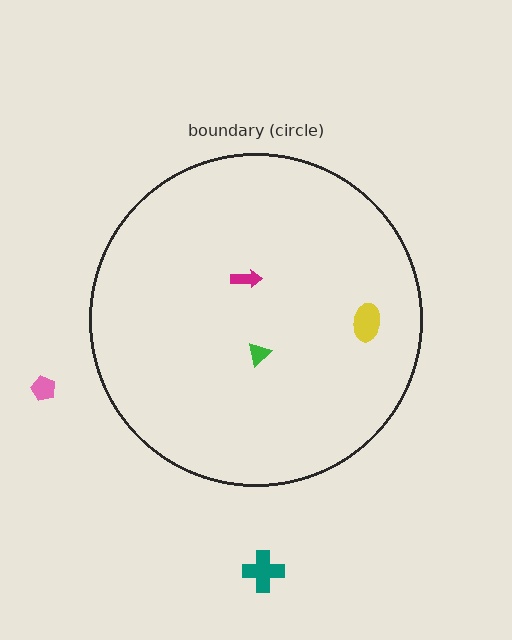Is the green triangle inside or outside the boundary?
Inside.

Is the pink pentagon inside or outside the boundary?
Outside.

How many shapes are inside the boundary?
3 inside, 2 outside.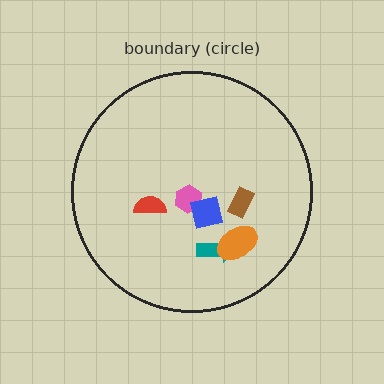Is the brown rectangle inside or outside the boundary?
Inside.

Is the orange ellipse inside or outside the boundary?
Inside.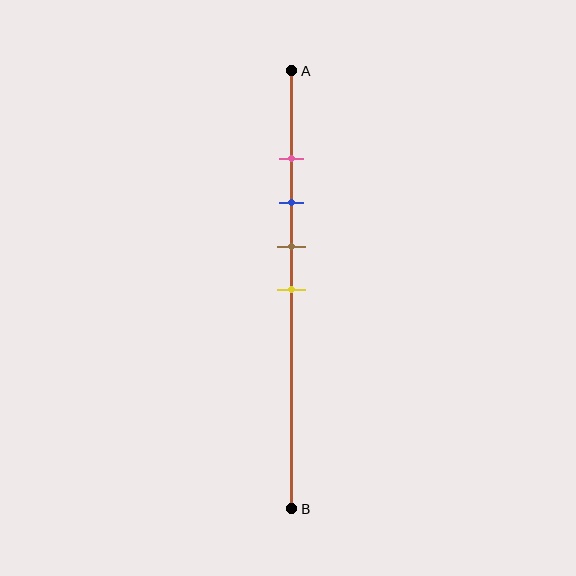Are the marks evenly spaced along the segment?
Yes, the marks are approximately evenly spaced.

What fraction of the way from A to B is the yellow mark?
The yellow mark is approximately 50% (0.5) of the way from A to B.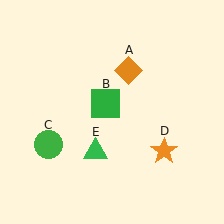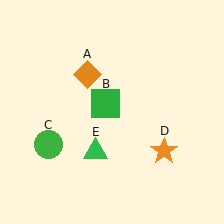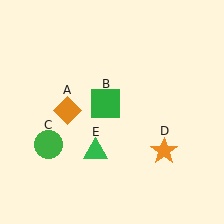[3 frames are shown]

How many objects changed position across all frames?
1 object changed position: orange diamond (object A).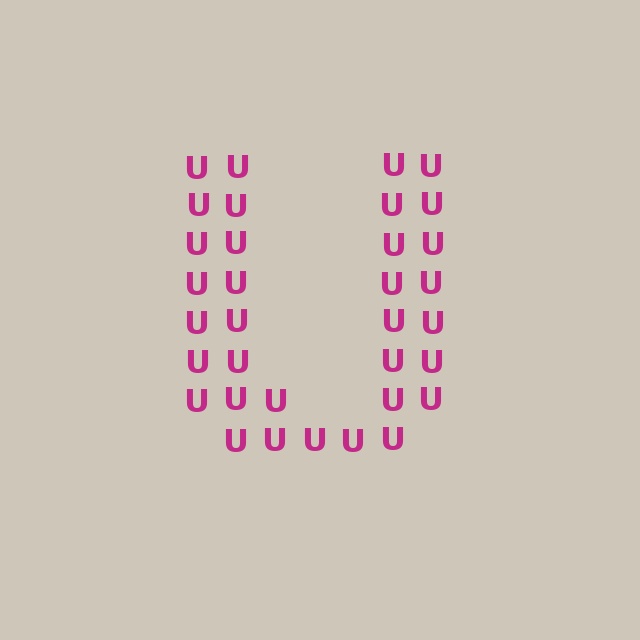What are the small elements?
The small elements are letter U's.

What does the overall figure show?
The overall figure shows the letter U.